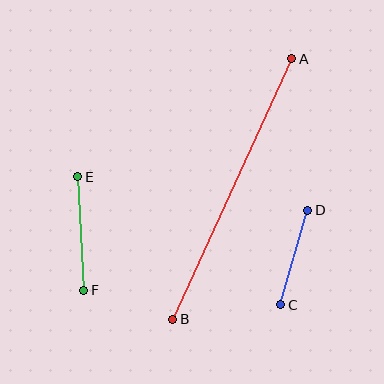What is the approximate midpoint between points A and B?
The midpoint is at approximately (232, 189) pixels.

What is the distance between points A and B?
The distance is approximately 287 pixels.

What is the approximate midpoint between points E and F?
The midpoint is at approximately (81, 233) pixels.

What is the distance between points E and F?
The distance is approximately 114 pixels.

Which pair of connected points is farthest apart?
Points A and B are farthest apart.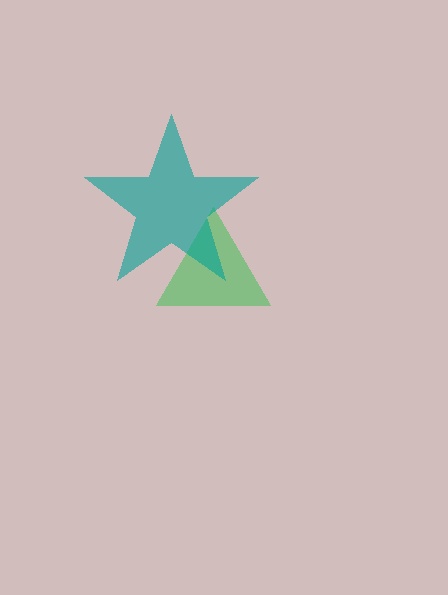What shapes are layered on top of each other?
The layered shapes are: a green triangle, a teal star.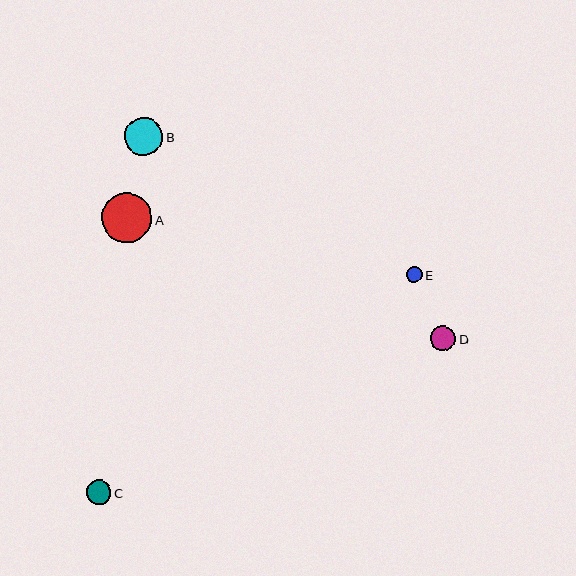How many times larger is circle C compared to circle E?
Circle C is approximately 1.6 times the size of circle E.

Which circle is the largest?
Circle A is the largest with a size of approximately 50 pixels.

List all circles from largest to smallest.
From largest to smallest: A, B, D, C, E.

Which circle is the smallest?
Circle E is the smallest with a size of approximately 16 pixels.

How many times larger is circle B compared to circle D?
Circle B is approximately 1.5 times the size of circle D.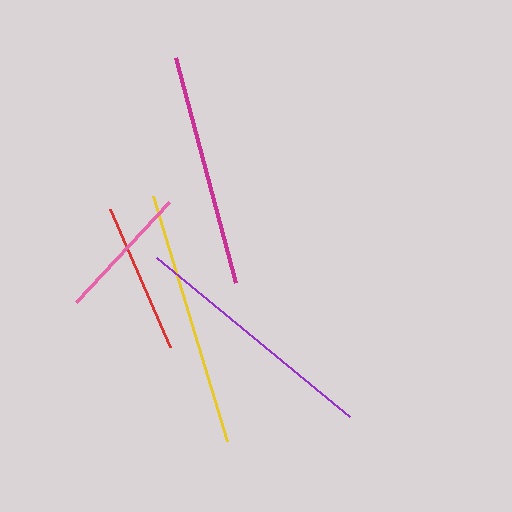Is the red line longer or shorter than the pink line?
The red line is longer than the pink line.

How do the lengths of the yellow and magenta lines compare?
The yellow and magenta lines are approximately the same length.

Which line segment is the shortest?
The pink line is the shortest at approximately 137 pixels.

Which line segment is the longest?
The yellow line is the longest at approximately 256 pixels.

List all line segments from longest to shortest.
From longest to shortest: yellow, purple, magenta, red, pink.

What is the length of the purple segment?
The purple segment is approximately 250 pixels long.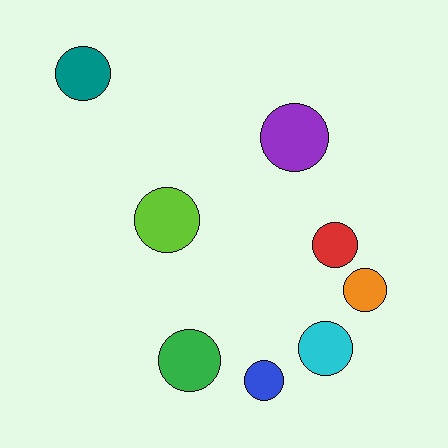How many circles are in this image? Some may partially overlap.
There are 8 circles.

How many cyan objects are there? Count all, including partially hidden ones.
There is 1 cyan object.